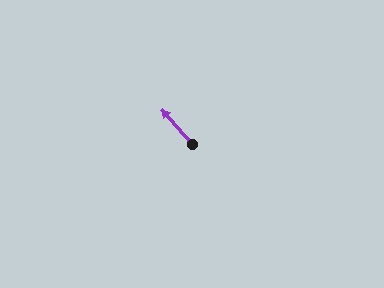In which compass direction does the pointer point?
Northwest.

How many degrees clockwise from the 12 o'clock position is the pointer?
Approximately 319 degrees.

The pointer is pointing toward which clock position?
Roughly 11 o'clock.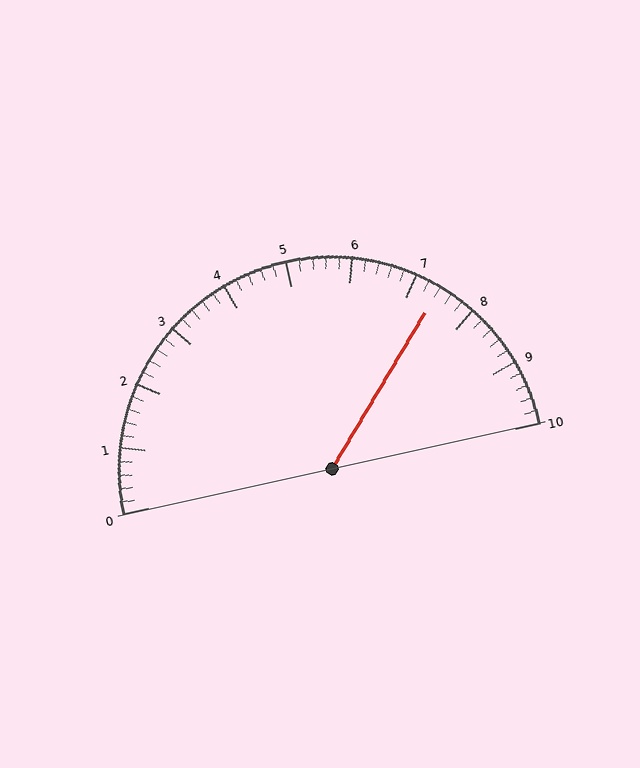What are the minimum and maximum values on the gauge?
The gauge ranges from 0 to 10.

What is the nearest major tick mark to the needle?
The nearest major tick mark is 7.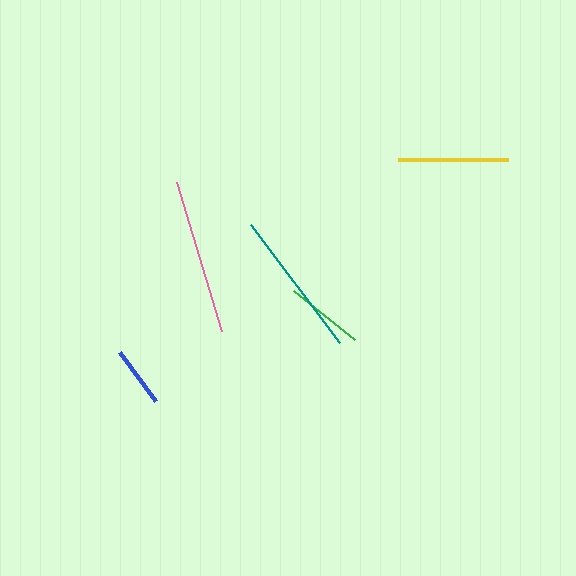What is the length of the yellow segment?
The yellow segment is approximately 110 pixels long.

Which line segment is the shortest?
The blue line is the shortest at approximately 61 pixels.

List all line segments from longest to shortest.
From longest to shortest: pink, teal, yellow, green, blue.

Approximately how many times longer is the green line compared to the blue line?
The green line is approximately 1.3 times the length of the blue line.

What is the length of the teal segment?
The teal segment is approximately 148 pixels long.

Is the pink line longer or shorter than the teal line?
The pink line is longer than the teal line.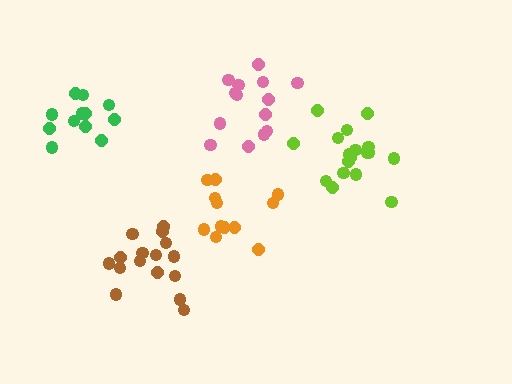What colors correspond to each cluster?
The clusters are colored: brown, pink, green, orange, lime.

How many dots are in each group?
Group 1: 16 dots, Group 2: 14 dots, Group 3: 12 dots, Group 4: 12 dots, Group 5: 18 dots (72 total).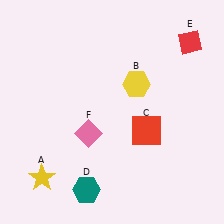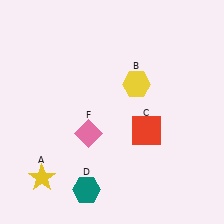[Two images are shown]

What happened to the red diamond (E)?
The red diamond (E) was removed in Image 2. It was in the top-right area of Image 1.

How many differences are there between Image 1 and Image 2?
There is 1 difference between the two images.